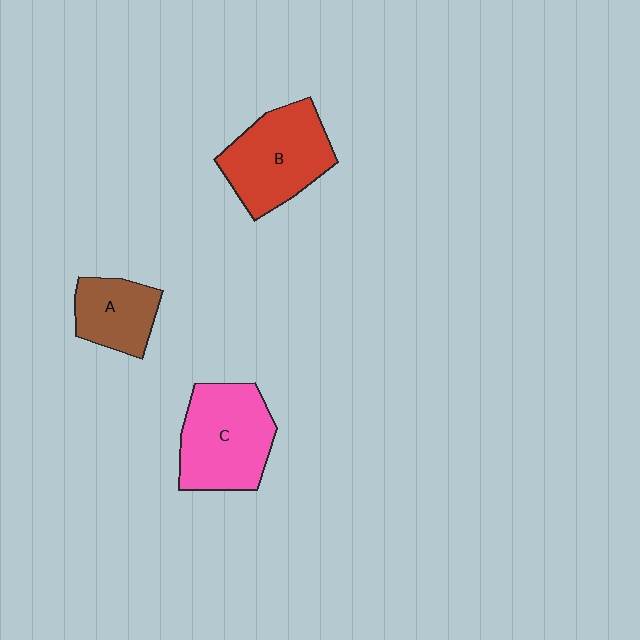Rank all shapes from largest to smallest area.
From largest to smallest: C (pink), B (red), A (brown).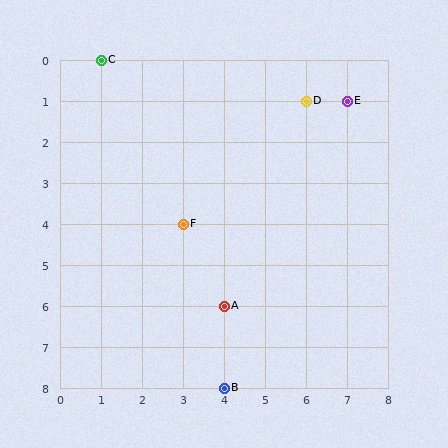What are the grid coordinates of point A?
Point A is at grid coordinates (4, 6).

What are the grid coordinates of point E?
Point E is at grid coordinates (7, 1).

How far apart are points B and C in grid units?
Points B and C are 3 columns and 8 rows apart (about 8.5 grid units diagonally).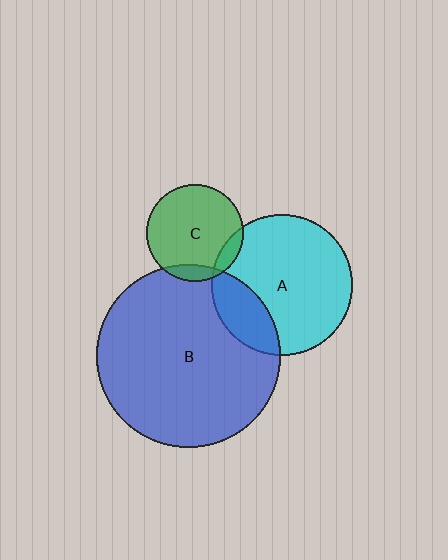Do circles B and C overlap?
Yes.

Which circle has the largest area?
Circle B (blue).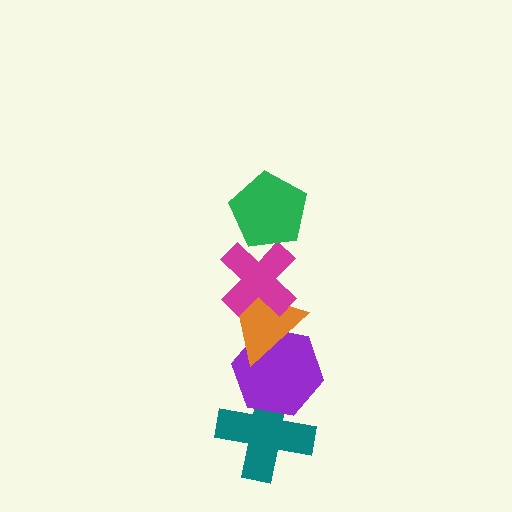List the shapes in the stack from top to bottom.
From top to bottom: the green pentagon, the magenta cross, the orange triangle, the purple hexagon, the teal cross.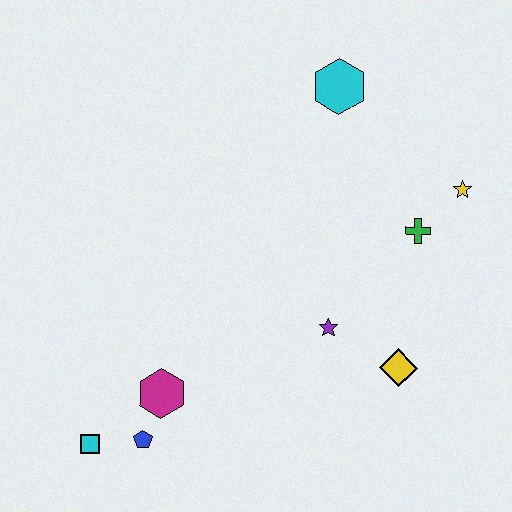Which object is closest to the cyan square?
The blue pentagon is closest to the cyan square.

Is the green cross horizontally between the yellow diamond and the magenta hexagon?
No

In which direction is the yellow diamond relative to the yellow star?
The yellow diamond is below the yellow star.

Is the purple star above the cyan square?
Yes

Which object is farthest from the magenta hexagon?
The yellow star is farthest from the magenta hexagon.